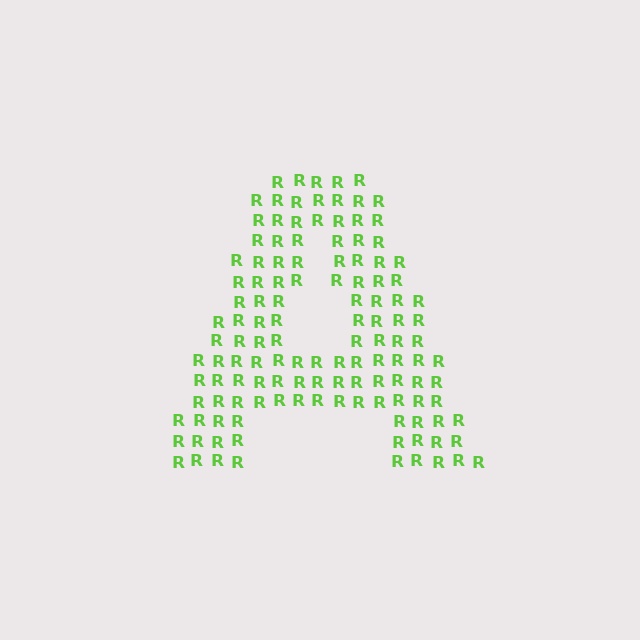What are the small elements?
The small elements are letter R's.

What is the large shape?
The large shape is the letter A.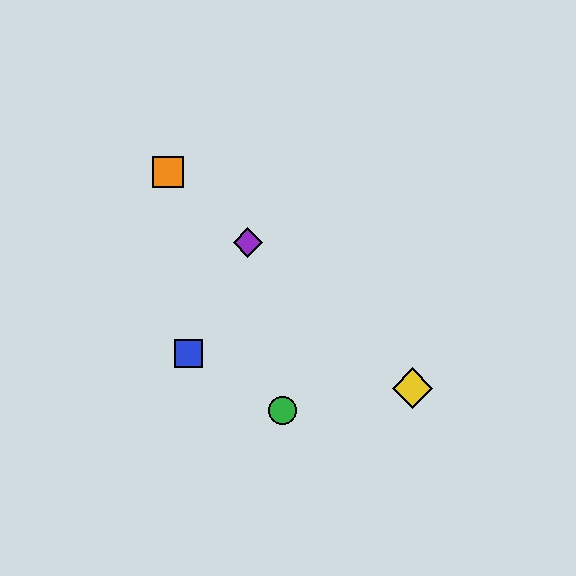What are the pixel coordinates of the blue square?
The blue square is at (188, 353).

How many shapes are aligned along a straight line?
4 shapes (the red square, the yellow diamond, the purple diamond, the orange square) are aligned along a straight line.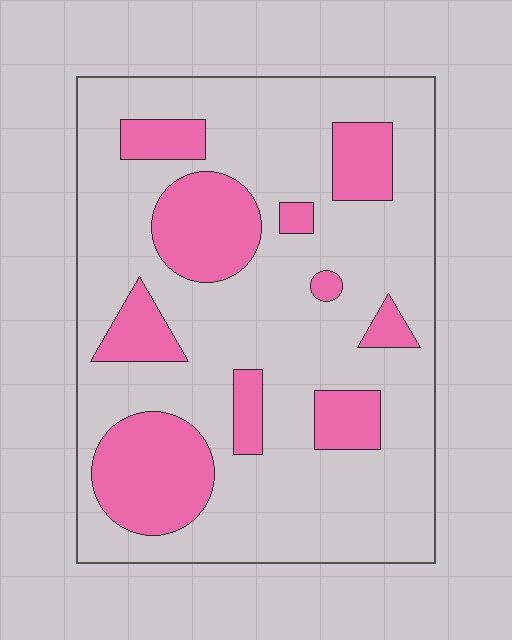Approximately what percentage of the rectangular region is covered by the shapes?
Approximately 25%.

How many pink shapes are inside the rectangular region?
10.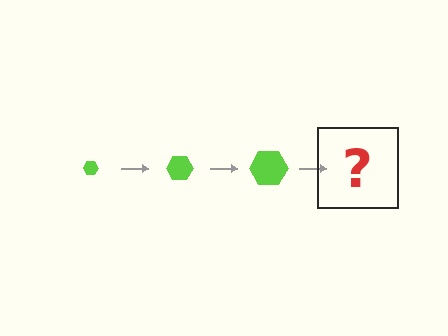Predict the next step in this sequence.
The next step is a lime hexagon, larger than the previous one.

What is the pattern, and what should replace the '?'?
The pattern is that the hexagon gets progressively larger each step. The '?' should be a lime hexagon, larger than the previous one.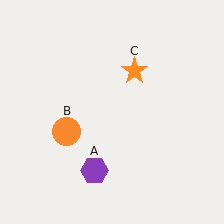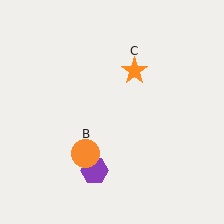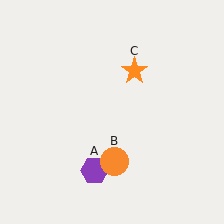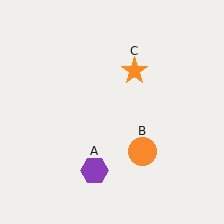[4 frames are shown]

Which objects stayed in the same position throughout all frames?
Purple hexagon (object A) and orange star (object C) remained stationary.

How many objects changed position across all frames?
1 object changed position: orange circle (object B).